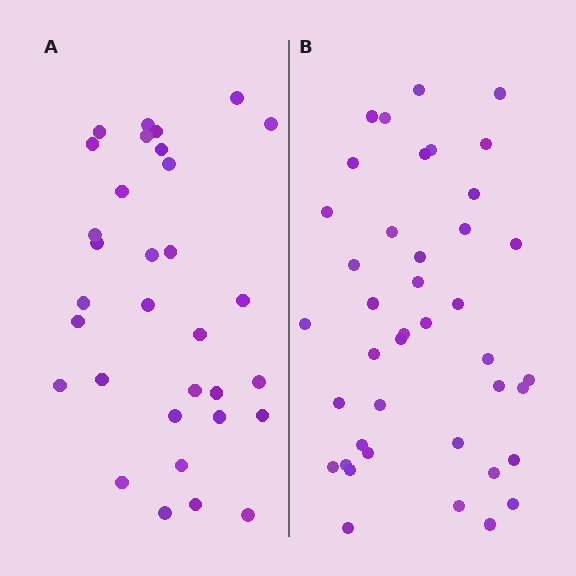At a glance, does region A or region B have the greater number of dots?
Region B (the right region) has more dots.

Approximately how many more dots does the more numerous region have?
Region B has roughly 8 or so more dots than region A.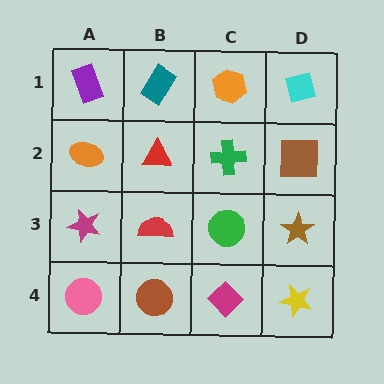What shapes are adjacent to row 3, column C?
A green cross (row 2, column C), a magenta diamond (row 4, column C), a red semicircle (row 3, column B), a brown star (row 3, column D).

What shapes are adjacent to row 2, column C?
An orange hexagon (row 1, column C), a green circle (row 3, column C), a red triangle (row 2, column B), a brown square (row 2, column D).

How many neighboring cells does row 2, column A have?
3.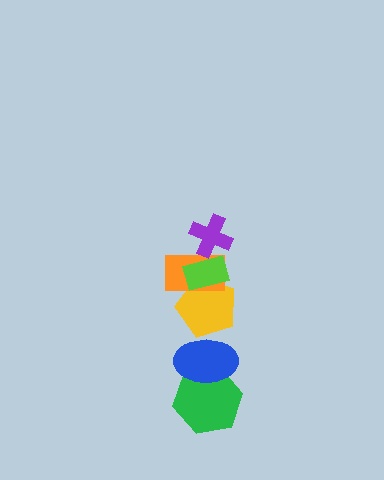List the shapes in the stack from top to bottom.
From top to bottom: the purple cross, the lime rectangle, the orange rectangle, the yellow pentagon, the blue ellipse, the green hexagon.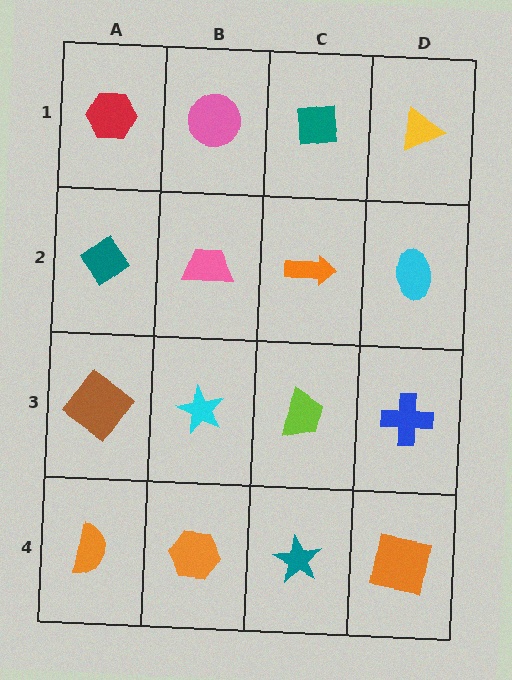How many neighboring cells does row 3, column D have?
3.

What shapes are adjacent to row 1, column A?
A teal diamond (row 2, column A), a pink circle (row 1, column B).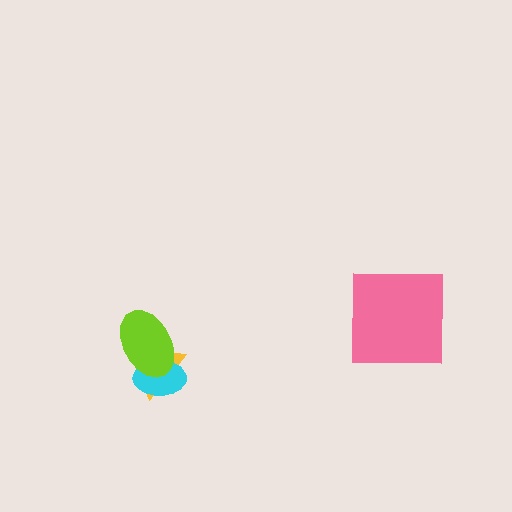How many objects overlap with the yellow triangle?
2 objects overlap with the yellow triangle.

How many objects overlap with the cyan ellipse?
2 objects overlap with the cyan ellipse.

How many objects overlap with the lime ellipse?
2 objects overlap with the lime ellipse.